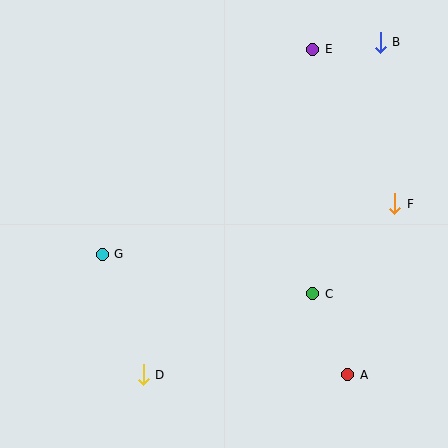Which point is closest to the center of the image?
Point C at (313, 294) is closest to the center.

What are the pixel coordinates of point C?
Point C is at (313, 294).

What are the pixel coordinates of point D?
Point D is at (143, 375).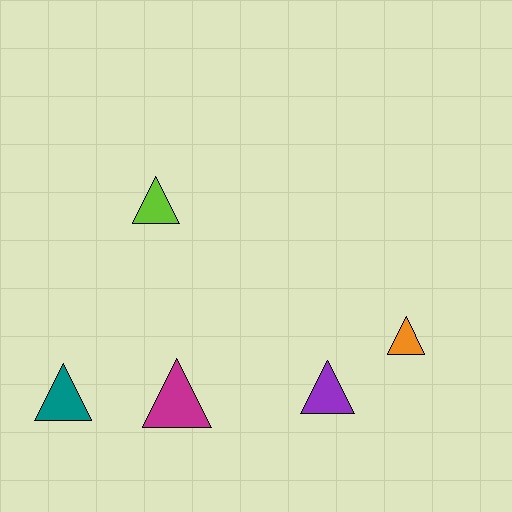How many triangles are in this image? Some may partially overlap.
There are 5 triangles.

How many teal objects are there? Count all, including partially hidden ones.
There is 1 teal object.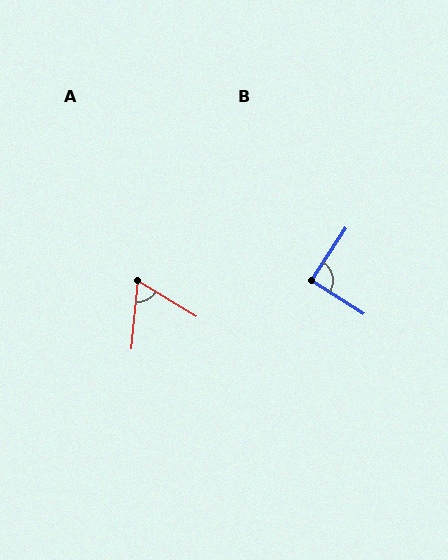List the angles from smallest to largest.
A (65°), B (89°).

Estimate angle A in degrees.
Approximately 65 degrees.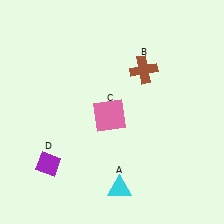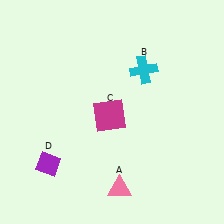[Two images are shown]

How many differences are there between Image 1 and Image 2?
There are 3 differences between the two images.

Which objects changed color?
A changed from cyan to pink. B changed from brown to cyan. C changed from pink to magenta.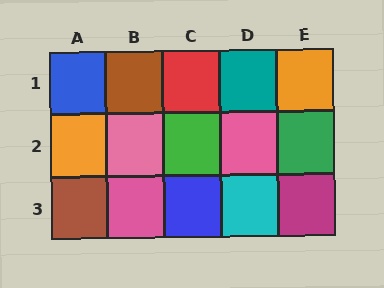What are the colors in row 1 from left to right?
Blue, brown, red, teal, orange.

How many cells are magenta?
1 cell is magenta.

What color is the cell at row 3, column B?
Pink.